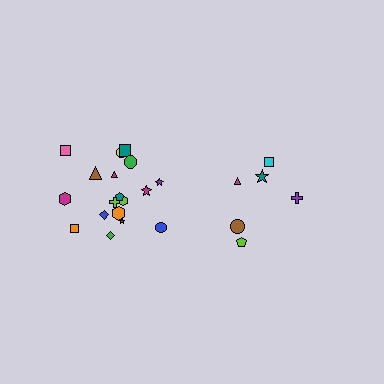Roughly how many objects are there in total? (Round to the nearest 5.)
Roughly 25 objects in total.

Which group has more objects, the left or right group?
The left group.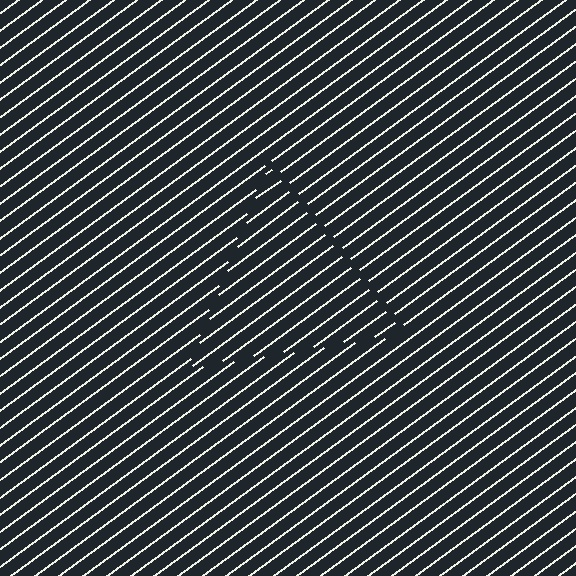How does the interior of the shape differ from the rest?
The interior of the shape contains the same grating, shifted by half a period — the contour is defined by the phase discontinuity where line-ends from the inner and outer gratings abut.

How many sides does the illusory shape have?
3 sides — the line-ends trace a triangle.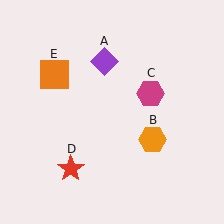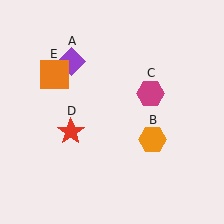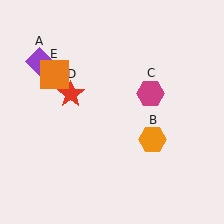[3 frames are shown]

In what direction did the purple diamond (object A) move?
The purple diamond (object A) moved left.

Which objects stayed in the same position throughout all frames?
Orange hexagon (object B) and magenta hexagon (object C) and orange square (object E) remained stationary.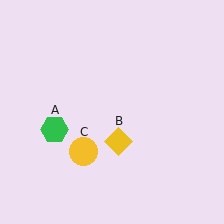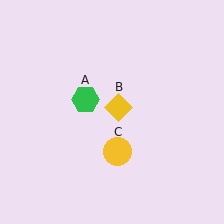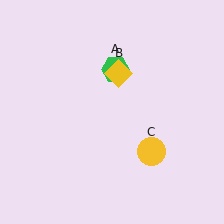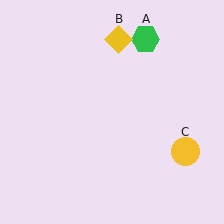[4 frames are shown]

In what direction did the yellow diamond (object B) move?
The yellow diamond (object B) moved up.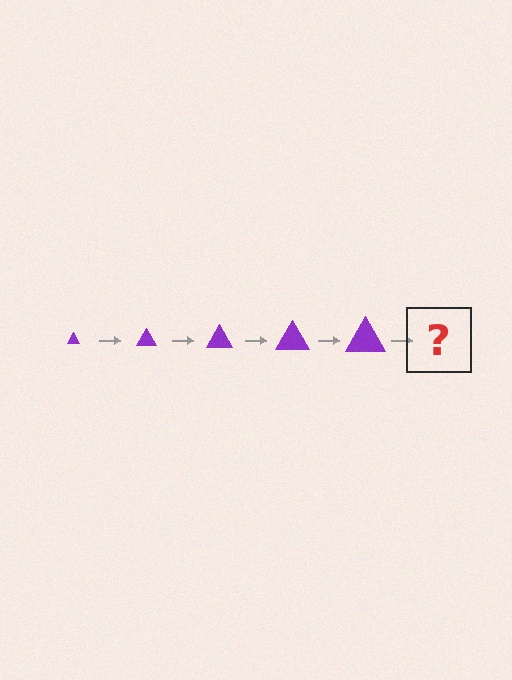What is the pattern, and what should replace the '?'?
The pattern is that the triangle gets progressively larger each step. The '?' should be a purple triangle, larger than the previous one.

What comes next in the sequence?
The next element should be a purple triangle, larger than the previous one.